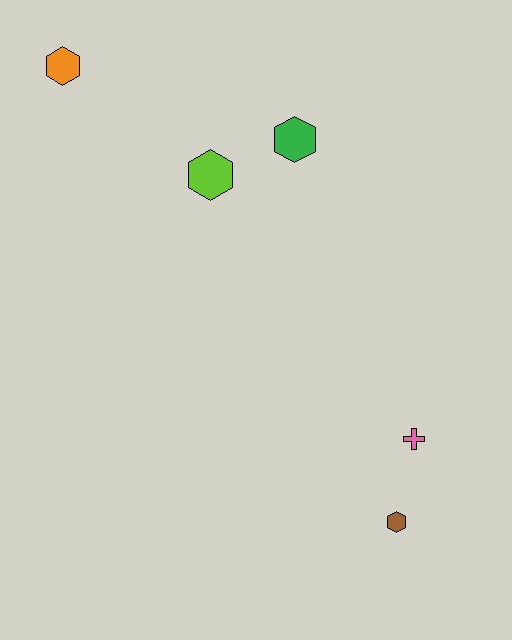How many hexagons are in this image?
There are 4 hexagons.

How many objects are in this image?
There are 5 objects.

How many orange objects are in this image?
There is 1 orange object.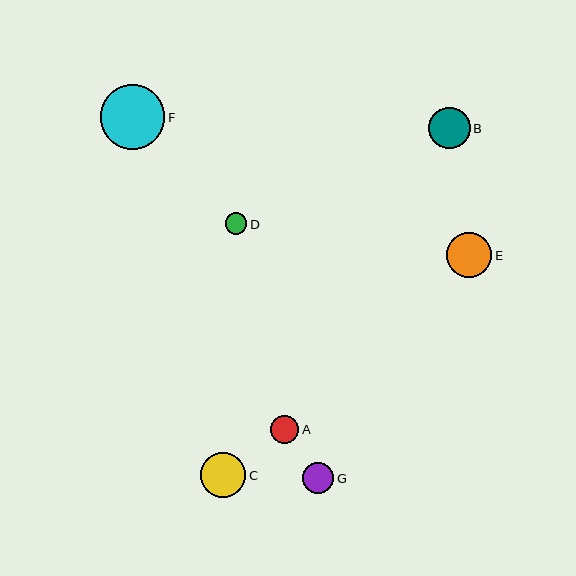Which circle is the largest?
Circle F is the largest with a size of approximately 64 pixels.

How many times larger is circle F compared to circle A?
Circle F is approximately 2.3 times the size of circle A.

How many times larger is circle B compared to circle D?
Circle B is approximately 2.0 times the size of circle D.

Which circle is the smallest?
Circle D is the smallest with a size of approximately 21 pixels.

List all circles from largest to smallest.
From largest to smallest: F, C, E, B, G, A, D.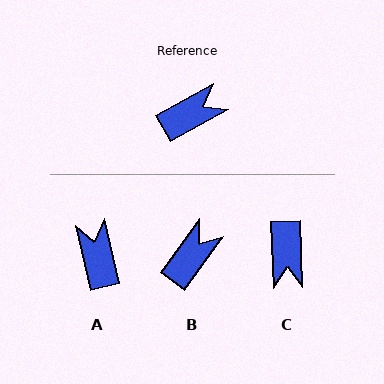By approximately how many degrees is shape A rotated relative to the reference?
Approximately 74 degrees counter-clockwise.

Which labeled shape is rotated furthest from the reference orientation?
C, about 117 degrees away.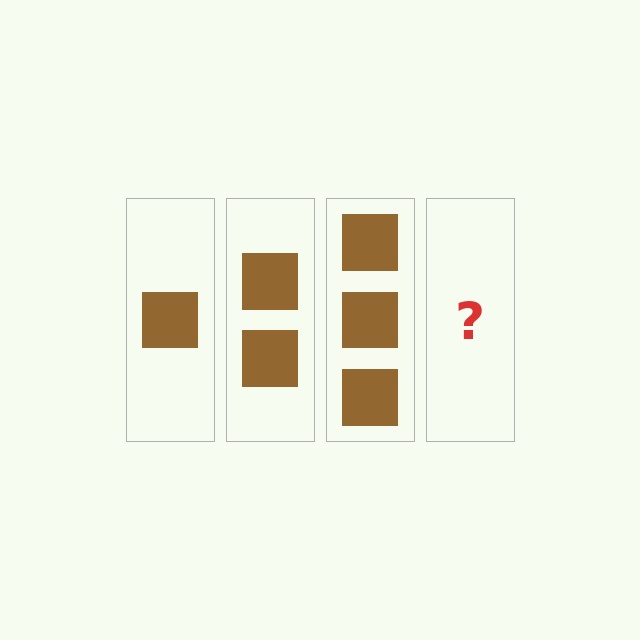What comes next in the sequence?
The next element should be 4 squares.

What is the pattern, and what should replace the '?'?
The pattern is that each step adds one more square. The '?' should be 4 squares.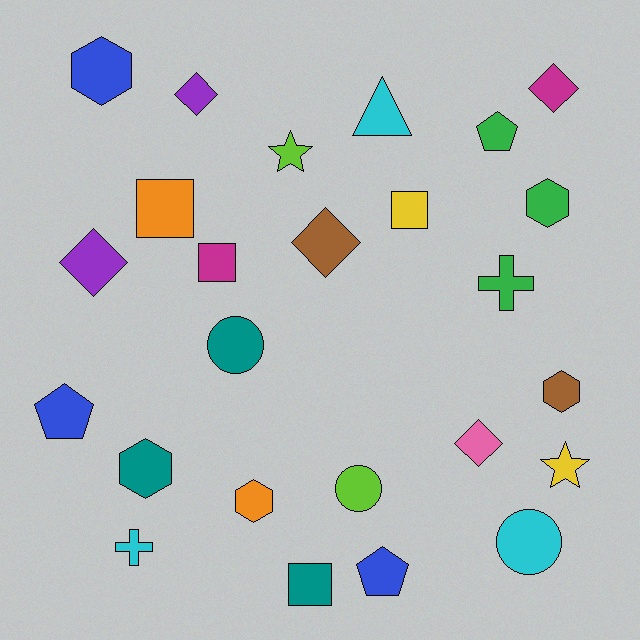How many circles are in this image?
There are 3 circles.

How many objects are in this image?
There are 25 objects.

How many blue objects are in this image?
There are 3 blue objects.